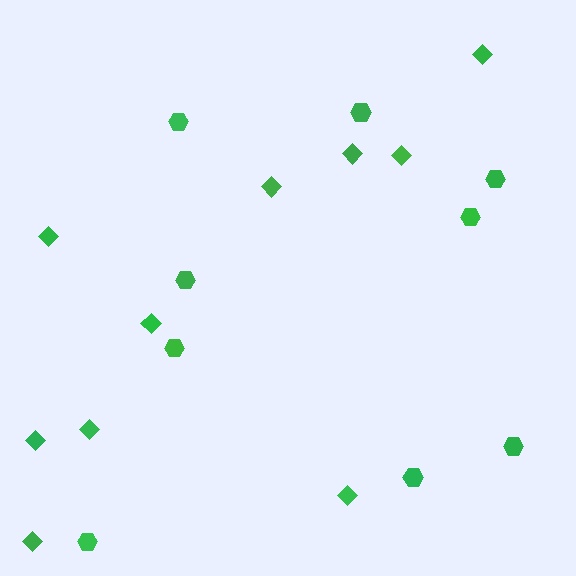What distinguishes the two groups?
There are 2 groups: one group of diamonds (10) and one group of hexagons (9).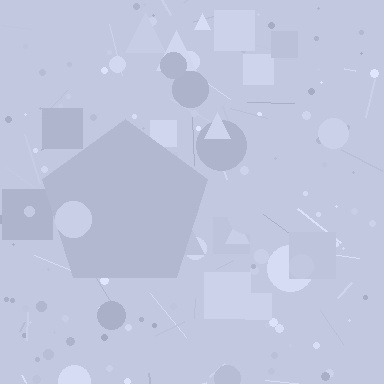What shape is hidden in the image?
A pentagon is hidden in the image.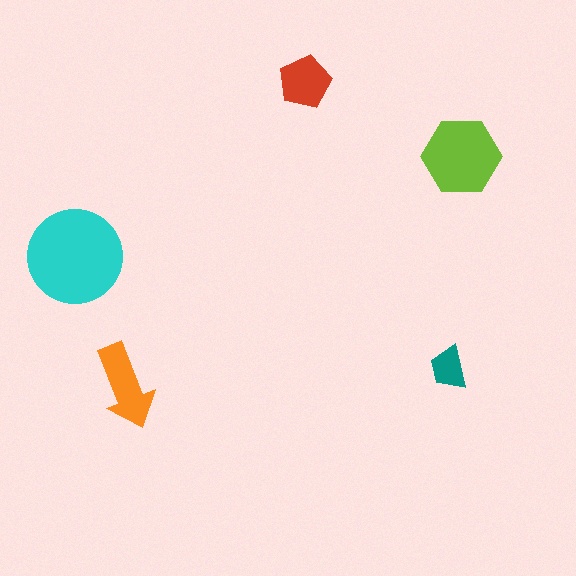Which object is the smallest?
The teal trapezoid.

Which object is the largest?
The cyan circle.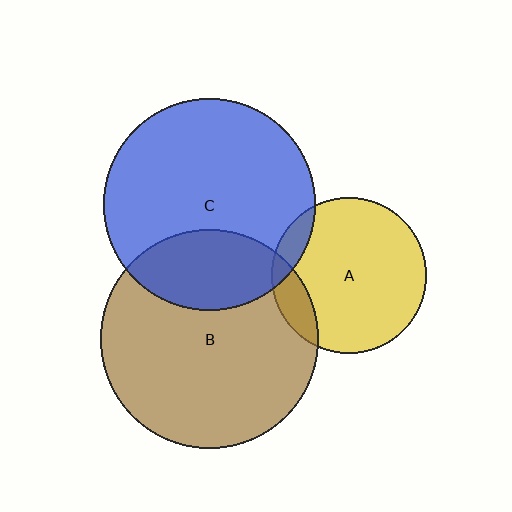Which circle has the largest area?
Circle B (brown).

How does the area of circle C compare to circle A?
Approximately 1.8 times.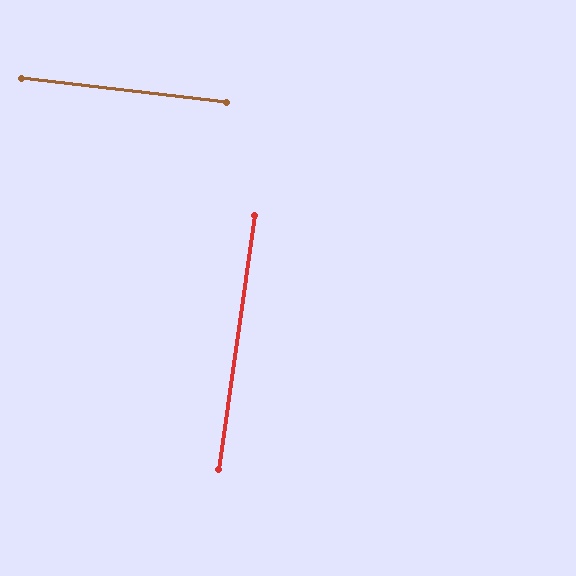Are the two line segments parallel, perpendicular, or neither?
Perpendicular — they meet at approximately 88°.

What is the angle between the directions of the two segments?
Approximately 88 degrees.